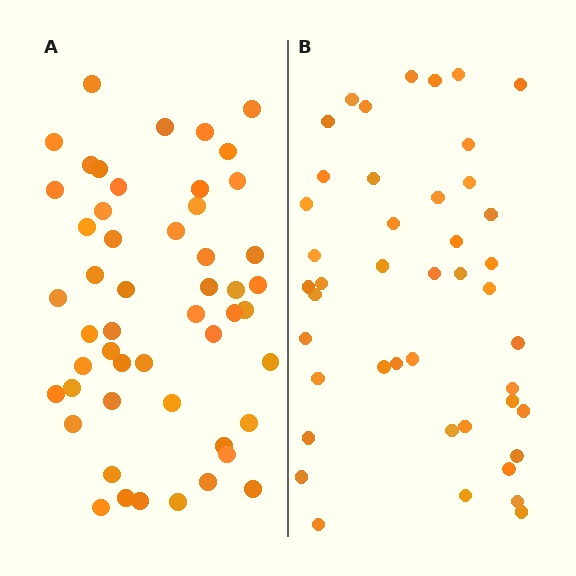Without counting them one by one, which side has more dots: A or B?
Region A (the left region) has more dots.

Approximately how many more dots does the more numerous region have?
Region A has roughly 8 or so more dots than region B.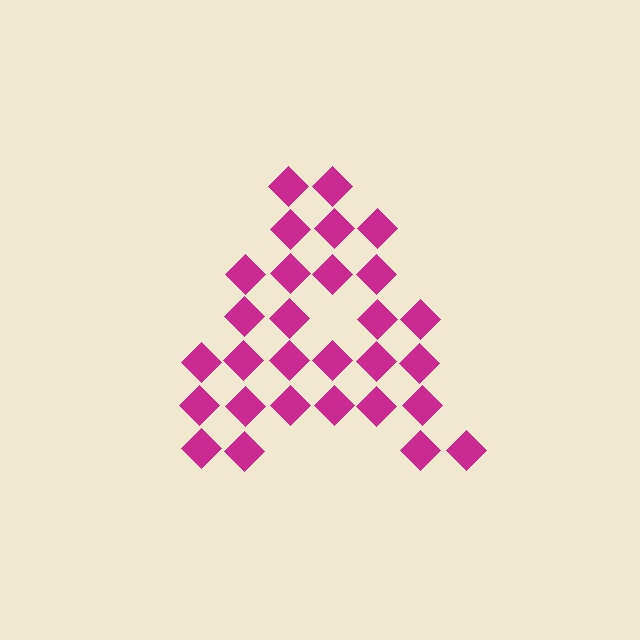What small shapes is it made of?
It is made of small diamonds.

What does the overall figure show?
The overall figure shows the letter A.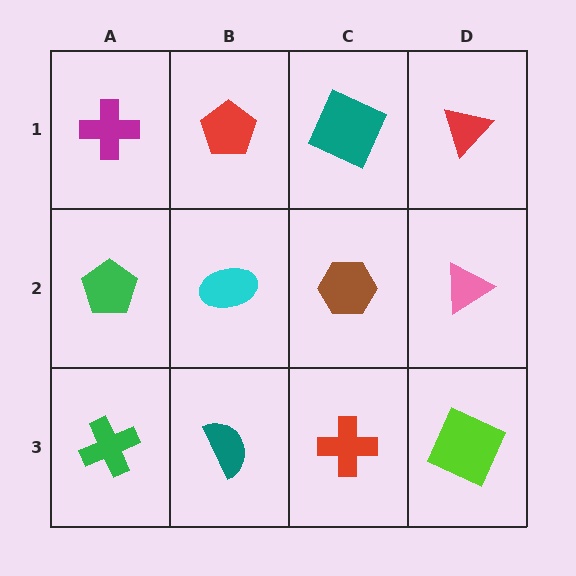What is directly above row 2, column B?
A red pentagon.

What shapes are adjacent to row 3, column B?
A cyan ellipse (row 2, column B), a green cross (row 3, column A), a red cross (row 3, column C).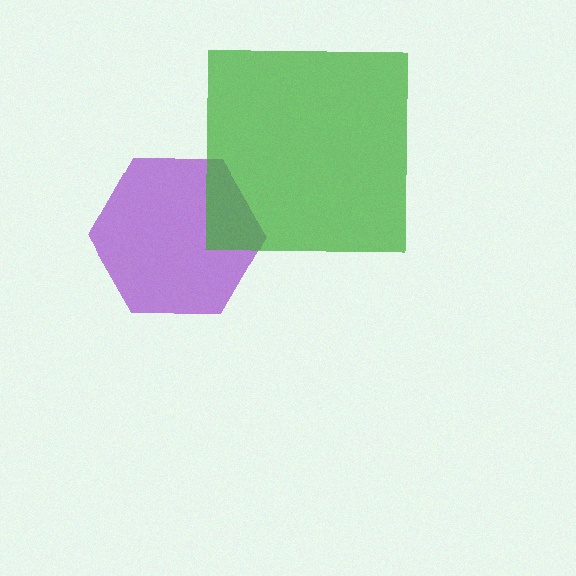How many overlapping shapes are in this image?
There are 2 overlapping shapes in the image.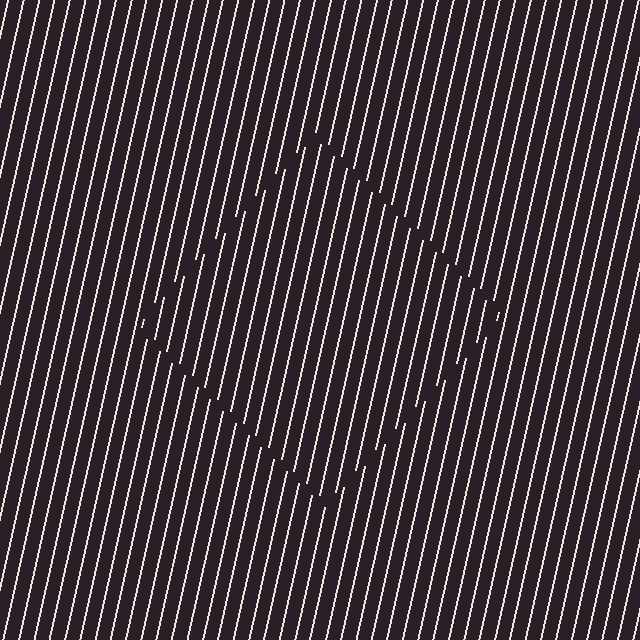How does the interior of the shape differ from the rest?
The interior of the shape contains the same grating, shifted by half a period — the contour is defined by the phase discontinuity where line-ends from the inner and outer gratings abut.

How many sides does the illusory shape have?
4 sides — the line-ends trace a square.